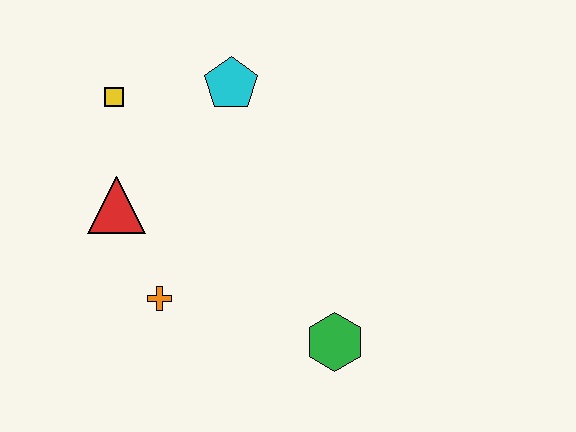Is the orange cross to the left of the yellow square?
No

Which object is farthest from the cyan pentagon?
The green hexagon is farthest from the cyan pentagon.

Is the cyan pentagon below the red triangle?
No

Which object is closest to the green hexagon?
The orange cross is closest to the green hexagon.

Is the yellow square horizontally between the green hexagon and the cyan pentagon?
No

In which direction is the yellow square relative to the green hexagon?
The yellow square is above the green hexagon.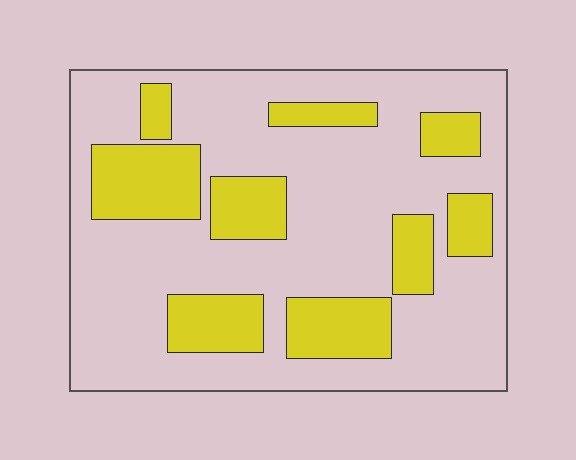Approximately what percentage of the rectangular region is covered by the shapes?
Approximately 30%.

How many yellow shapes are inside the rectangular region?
9.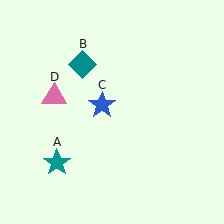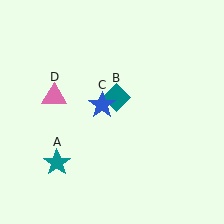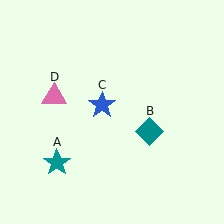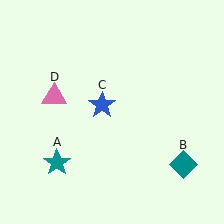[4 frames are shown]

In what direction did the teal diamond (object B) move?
The teal diamond (object B) moved down and to the right.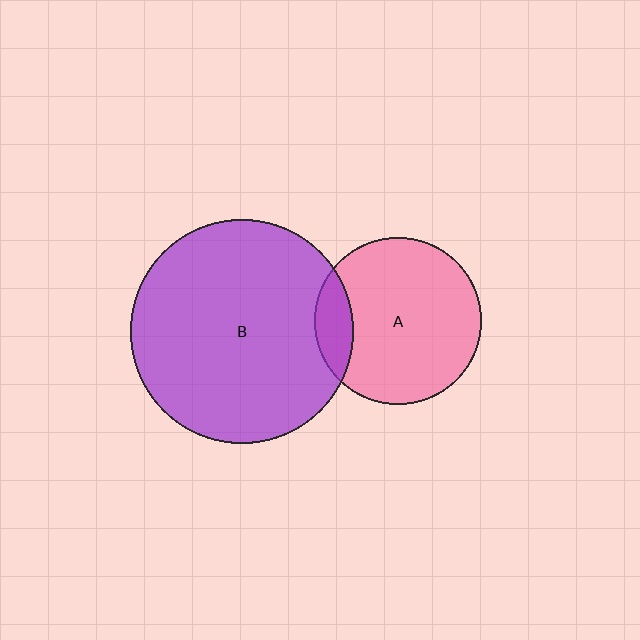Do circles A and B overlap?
Yes.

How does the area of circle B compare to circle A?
Approximately 1.8 times.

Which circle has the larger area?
Circle B (purple).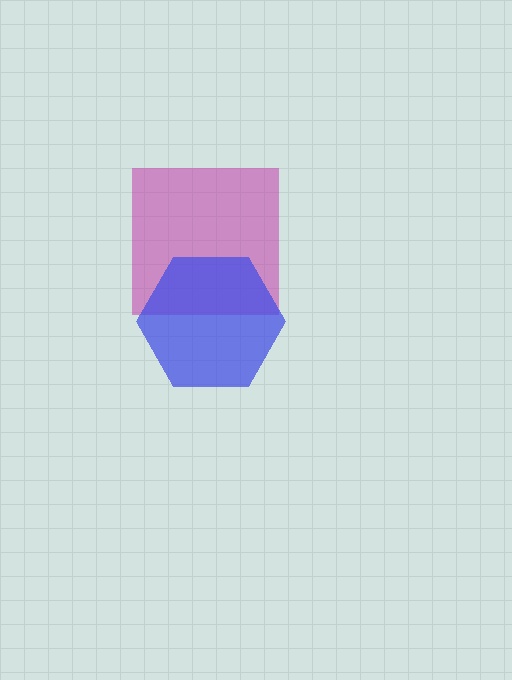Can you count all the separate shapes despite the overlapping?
Yes, there are 2 separate shapes.